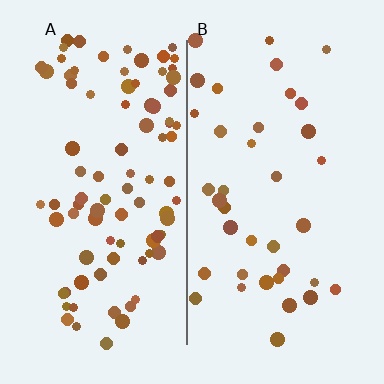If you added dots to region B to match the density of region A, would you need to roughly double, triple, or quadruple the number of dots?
Approximately double.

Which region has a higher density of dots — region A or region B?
A (the left).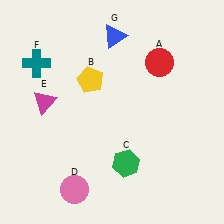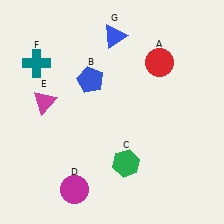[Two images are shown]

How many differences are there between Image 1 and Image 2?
There are 2 differences between the two images.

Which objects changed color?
B changed from yellow to blue. D changed from pink to magenta.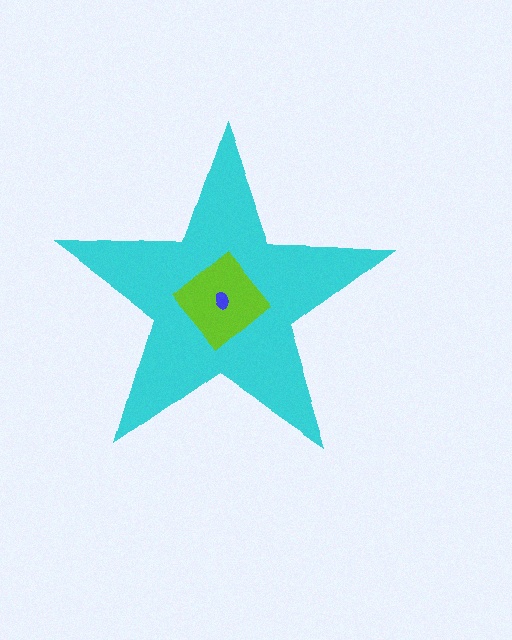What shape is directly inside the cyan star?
The lime diamond.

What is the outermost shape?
The cyan star.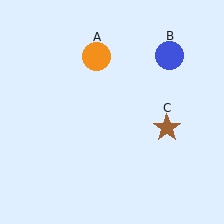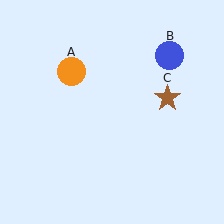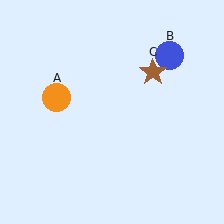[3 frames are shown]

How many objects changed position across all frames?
2 objects changed position: orange circle (object A), brown star (object C).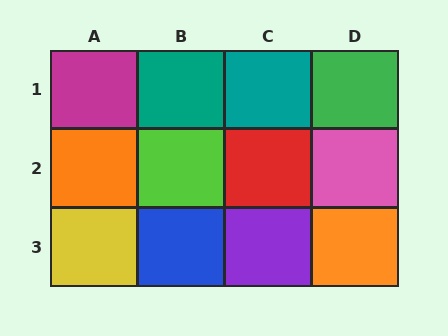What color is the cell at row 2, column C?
Red.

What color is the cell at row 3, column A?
Yellow.